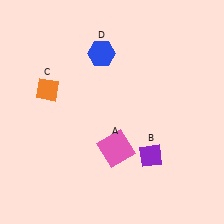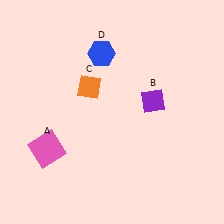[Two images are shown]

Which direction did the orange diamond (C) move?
The orange diamond (C) moved right.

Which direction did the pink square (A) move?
The pink square (A) moved left.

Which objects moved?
The objects that moved are: the pink square (A), the purple diamond (B), the orange diamond (C).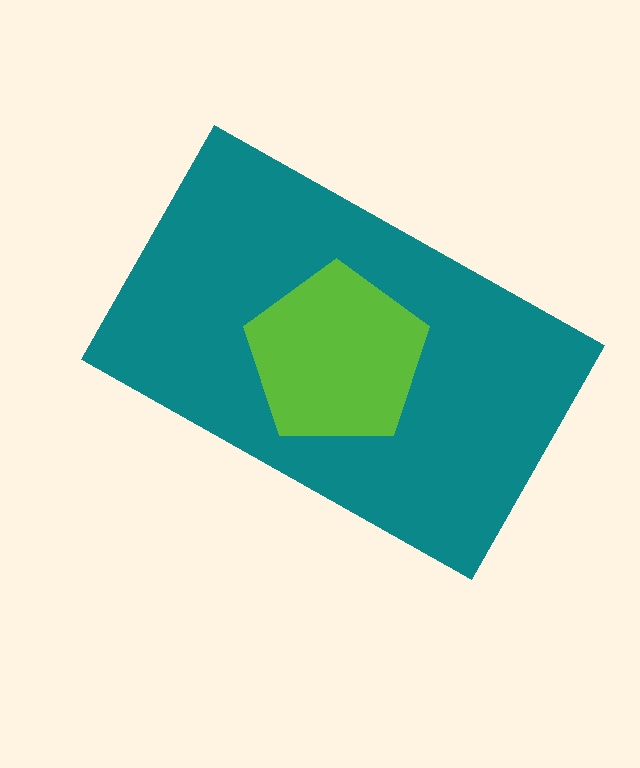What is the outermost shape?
The teal rectangle.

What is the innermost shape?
The lime pentagon.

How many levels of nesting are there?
2.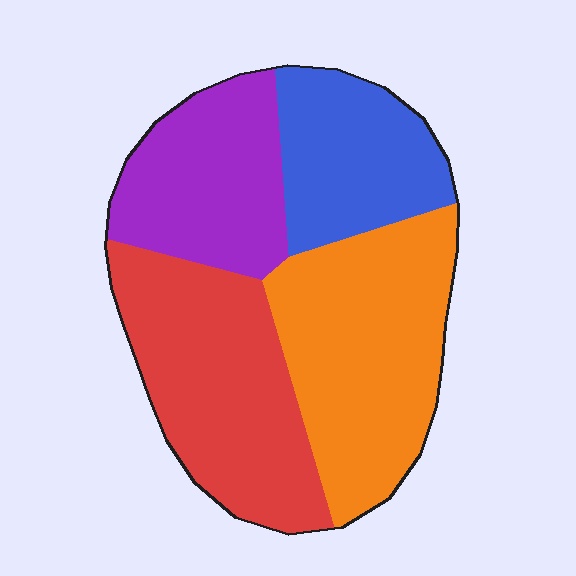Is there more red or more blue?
Red.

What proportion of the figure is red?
Red covers 29% of the figure.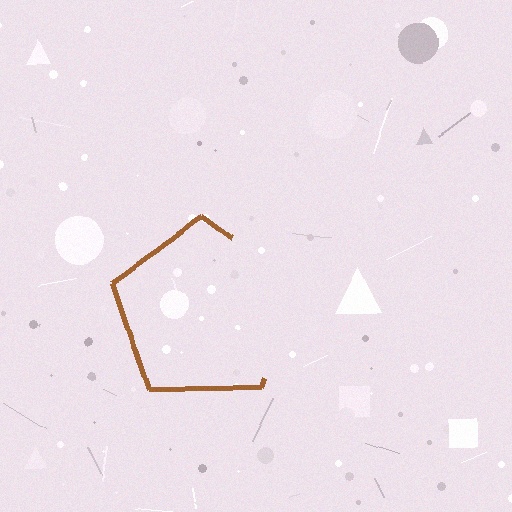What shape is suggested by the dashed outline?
The dashed outline suggests a pentagon.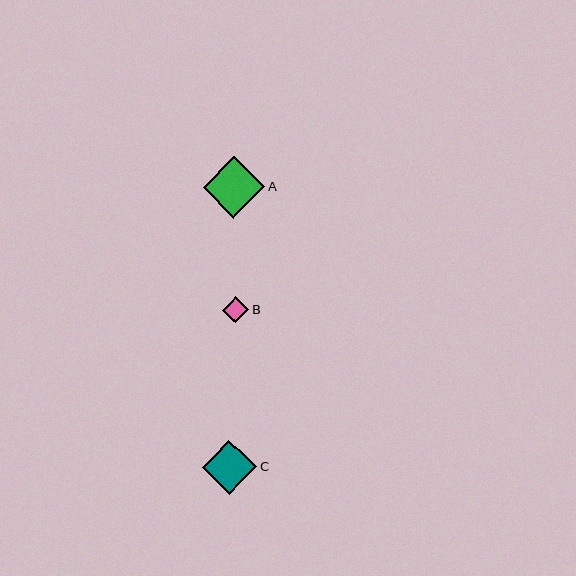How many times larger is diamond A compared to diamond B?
Diamond A is approximately 2.4 times the size of diamond B.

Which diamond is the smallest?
Diamond B is the smallest with a size of approximately 26 pixels.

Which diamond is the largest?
Diamond A is the largest with a size of approximately 62 pixels.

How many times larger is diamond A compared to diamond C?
Diamond A is approximately 1.1 times the size of diamond C.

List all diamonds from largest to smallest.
From largest to smallest: A, C, B.